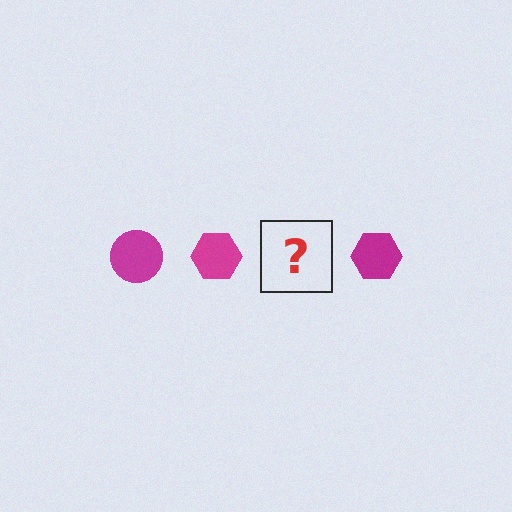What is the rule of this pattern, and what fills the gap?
The rule is that the pattern cycles through circle, hexagon shapes in magenta. The gap should be filled with a magenta circle.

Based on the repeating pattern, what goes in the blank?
The blank should be a magenta circle.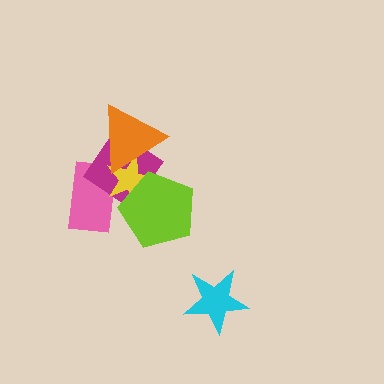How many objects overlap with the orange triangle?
2 objects overlap with the orange triangle.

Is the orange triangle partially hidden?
No, no other shape covers it.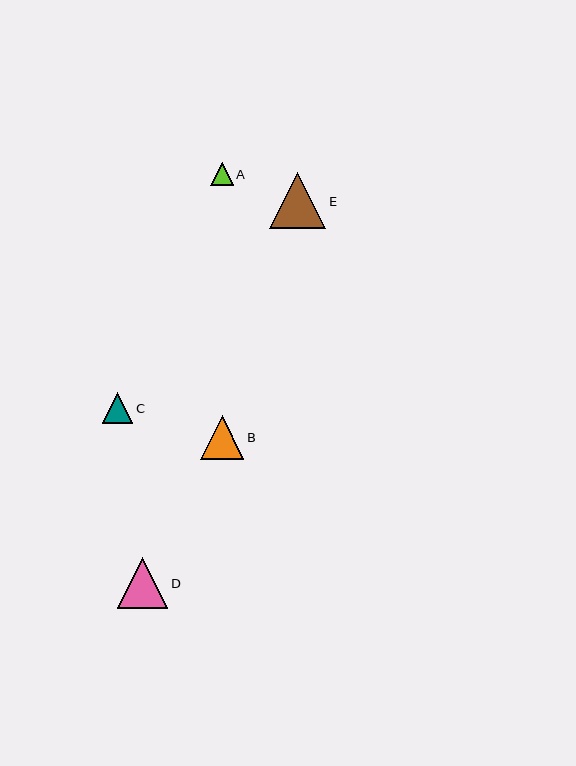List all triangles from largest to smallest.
From largest to smallest: E, D, B, C, A.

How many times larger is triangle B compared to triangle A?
Triangle B is approximately 1.9 times the size of triangle A.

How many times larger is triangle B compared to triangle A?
Triangle B is approximately 1.9 times the size of triangle A.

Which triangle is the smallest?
Triangle A is the smallest with a size of approximately 23 pixels.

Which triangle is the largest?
Triangle E is the largest with a size of approximately 56 pixels.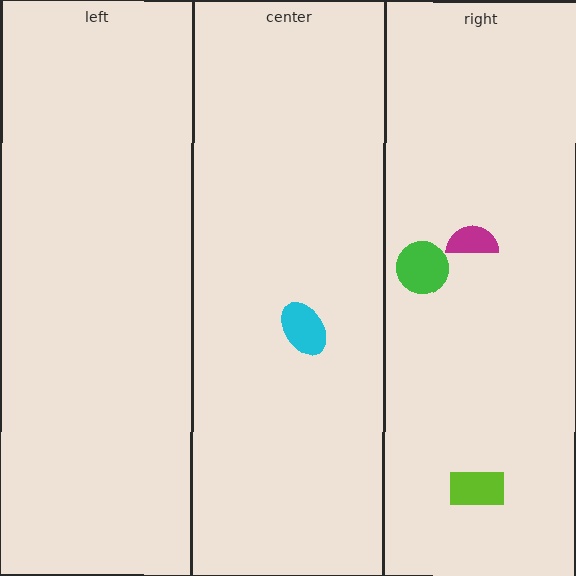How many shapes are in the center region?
1.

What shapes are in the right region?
The green circle, the lime rectangle, the magenta semicircle.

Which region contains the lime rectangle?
The right region.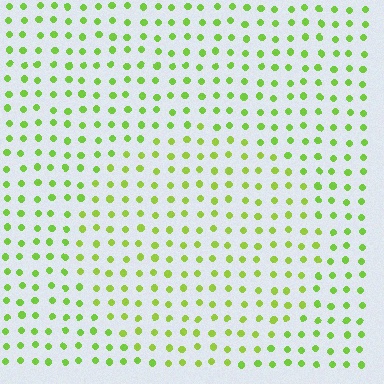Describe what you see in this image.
The image is filled with small lime elements in a uniform arrangement. A circle-shaped region is visible where the elements are tinted to a slightly different hue, forming a subtle color boundary.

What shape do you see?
I see a circle.